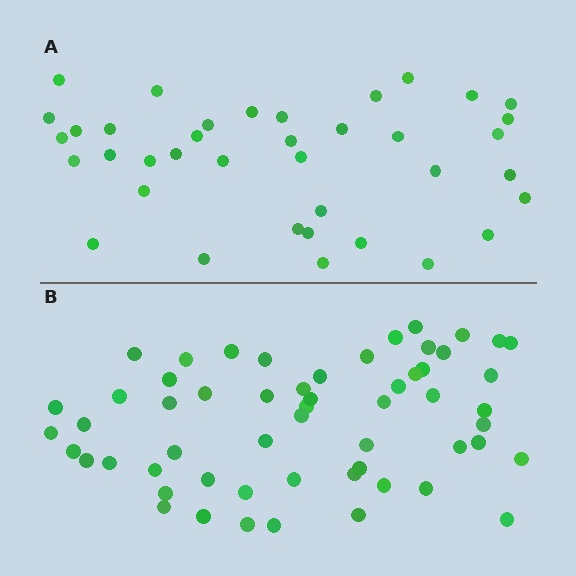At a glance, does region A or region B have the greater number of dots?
Region B (the bottom region) has more dots.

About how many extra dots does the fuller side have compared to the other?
Region B has approximately 20 more dots than region A.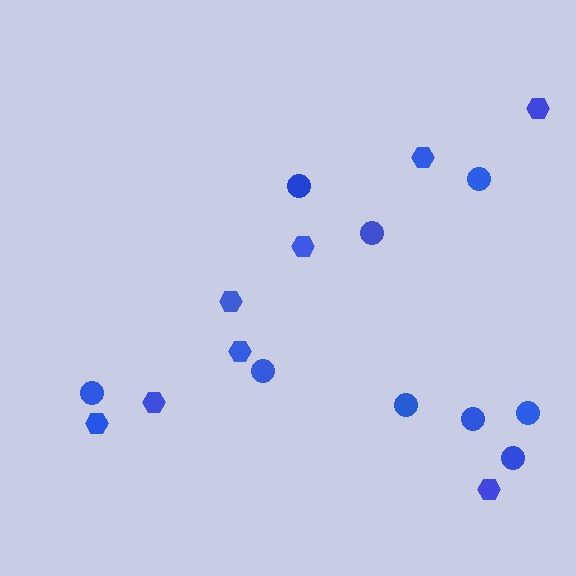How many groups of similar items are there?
There are 2 groups: one group of circles (9) and one group of hexagons (8).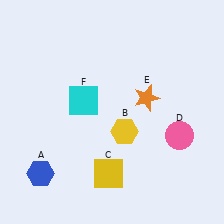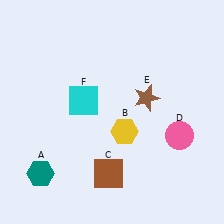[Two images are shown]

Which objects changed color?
A changed from blue to teal. C changed from yellow to brown. E changed from orange to brown.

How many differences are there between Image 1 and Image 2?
There are 3 differences between the two images.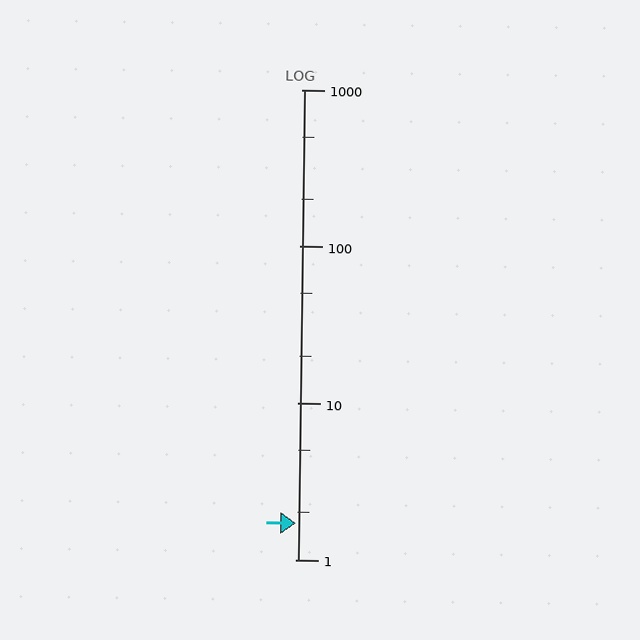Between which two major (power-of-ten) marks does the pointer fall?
The pointer is between 1 and 10.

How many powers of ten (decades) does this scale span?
The scale spans 3 decades, from 1 to 1000.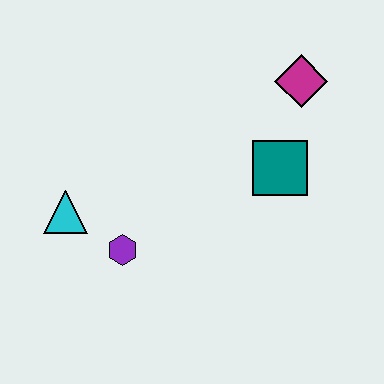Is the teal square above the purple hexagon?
Yes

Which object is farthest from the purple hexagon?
The magenta diamond is farthest from the purple hexagon.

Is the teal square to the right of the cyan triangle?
Yes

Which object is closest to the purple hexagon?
The cyan triangle is closest to the purple hexagon.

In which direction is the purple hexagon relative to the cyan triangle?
The purple hexagon is to the right of the cyan triangle.